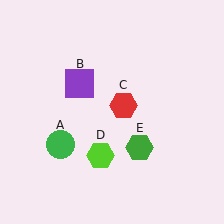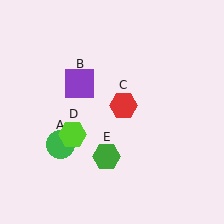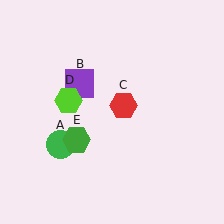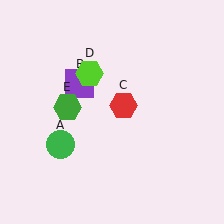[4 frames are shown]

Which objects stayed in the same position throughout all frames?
Green circle (object A) and purple square (object B) and red hexagon (object C) remained stationary.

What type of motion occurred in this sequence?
The lime hexagon (object D), green hexagon (object E) rotated clockwise around the center of the scene.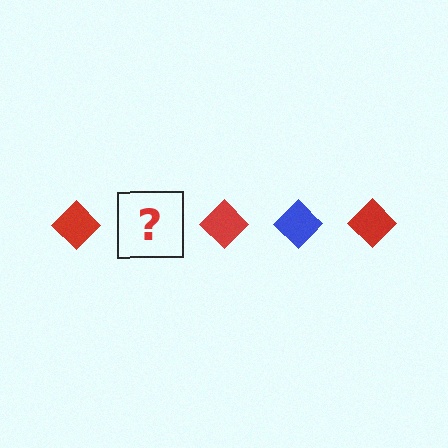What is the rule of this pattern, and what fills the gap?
The rule is that the pattern cycles through red, blue diamonds. The gap should be filled with a blue diamond.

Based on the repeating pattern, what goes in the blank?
The blank should be a blue diamond.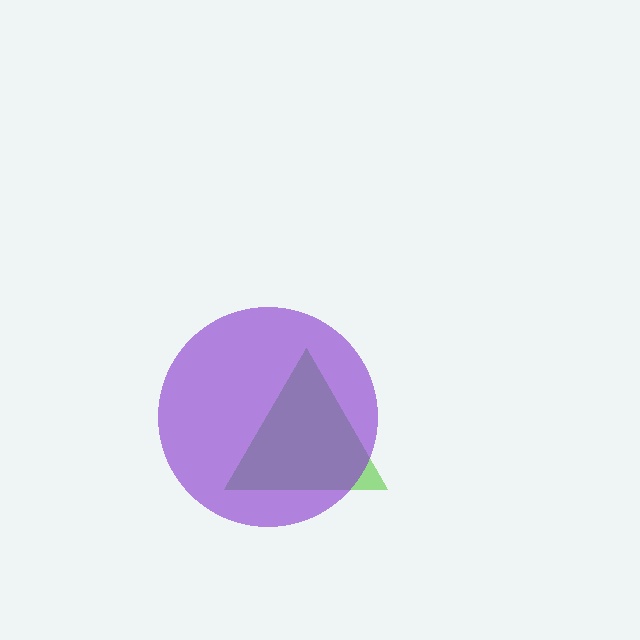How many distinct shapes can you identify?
There are 2 distinct shapes: a lime triangle, a purple circle.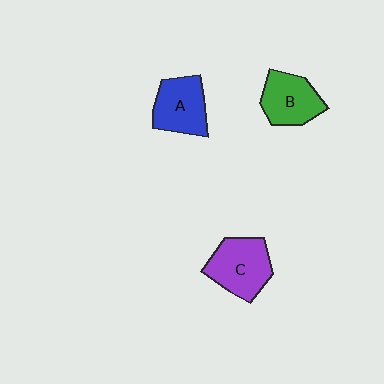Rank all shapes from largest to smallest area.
From largest to smallest: C (purple), A (blue), B (green).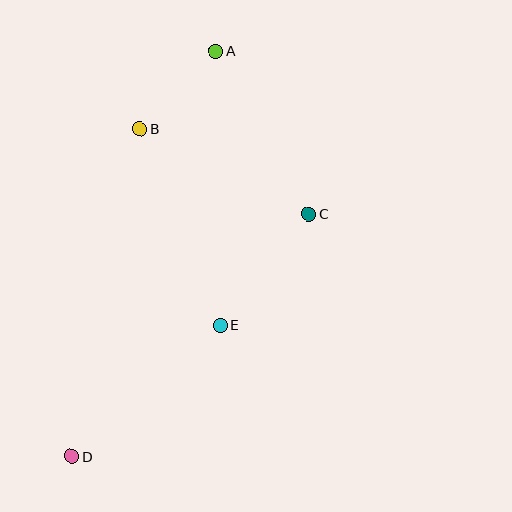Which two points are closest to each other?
Points A and B are closest to each other.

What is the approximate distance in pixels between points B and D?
The distance between B and D is approximately 334 pixels.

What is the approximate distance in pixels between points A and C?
The distance between A and C is approximately 188 pixels.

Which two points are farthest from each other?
Points A and D are farthest from each other.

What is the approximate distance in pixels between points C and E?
The distance between C and E is approximately 143 pixels.